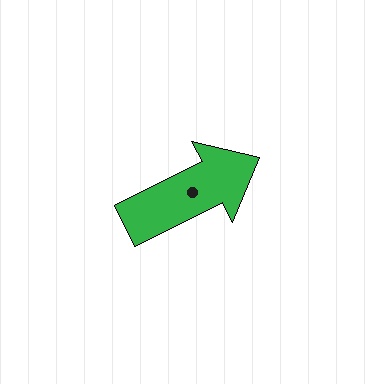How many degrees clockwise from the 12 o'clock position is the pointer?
Approximately 63 degrees.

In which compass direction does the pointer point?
Northeast.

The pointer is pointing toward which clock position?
Roughly 2 o'clock.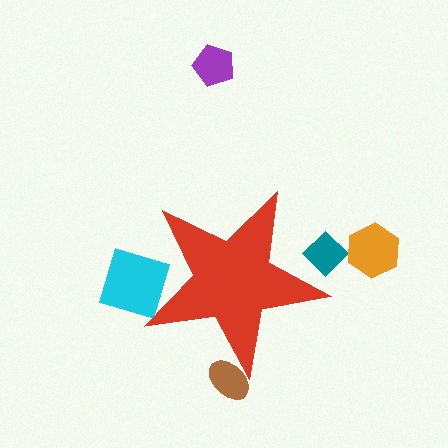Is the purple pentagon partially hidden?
No, the purple pentagon is fully visible.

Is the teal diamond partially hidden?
Yes, the teal diamond is partially hidden behind the red star.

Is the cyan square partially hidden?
Yes, the cyan square is partially hidden behind the red star.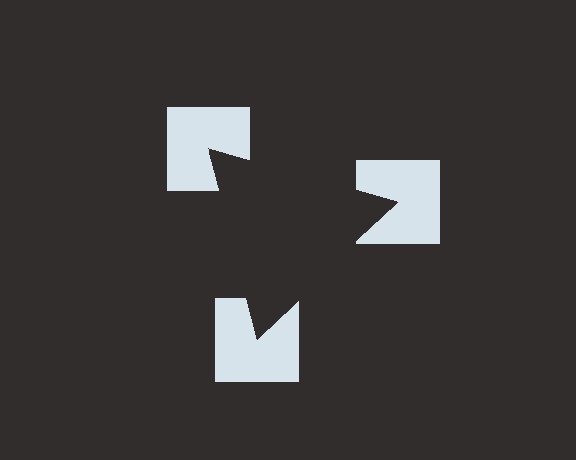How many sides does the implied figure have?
3 sides.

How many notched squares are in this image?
There are 3 — one at each vertex of the illusory triangle.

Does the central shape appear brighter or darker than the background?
It typically appears slightly darker than the background, even though no actual brightness change is drawn.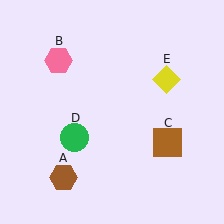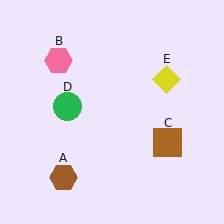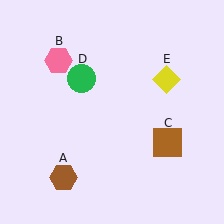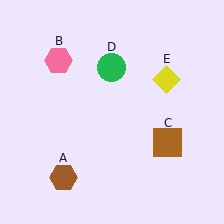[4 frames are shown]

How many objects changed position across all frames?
1 object changed position: green circle (object D).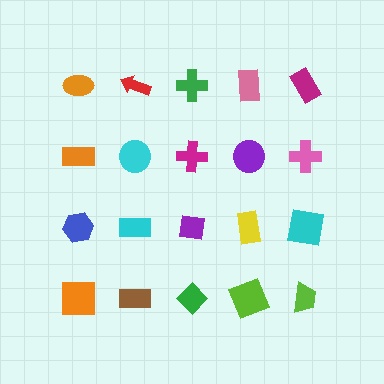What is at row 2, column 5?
A pink cross.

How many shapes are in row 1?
5 shapes.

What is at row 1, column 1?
An orange ellipse.